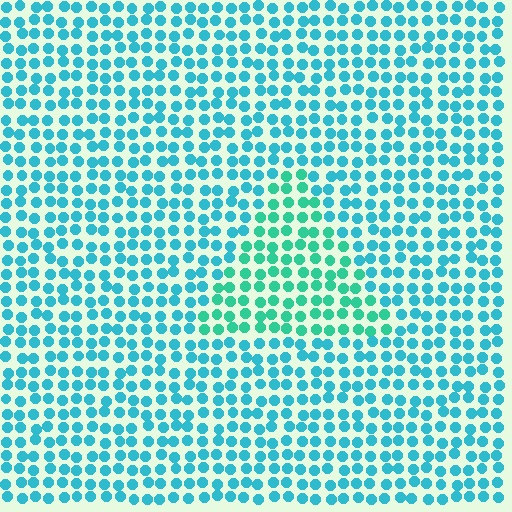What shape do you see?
I see a triangle.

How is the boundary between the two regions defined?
The boundary is defined purely by a slight shift in hue (about 28 degrees). Spacing, size, and orientation are identical on both sides.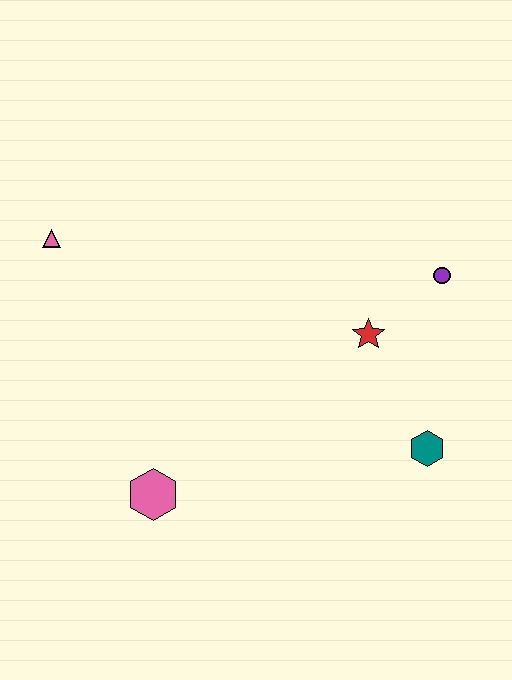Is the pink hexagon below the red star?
Yes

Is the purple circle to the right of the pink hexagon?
Yes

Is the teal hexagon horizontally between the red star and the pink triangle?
No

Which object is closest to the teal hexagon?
The red star is closest to the teal hexagon.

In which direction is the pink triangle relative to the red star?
The pink triangle is to the left of the red star.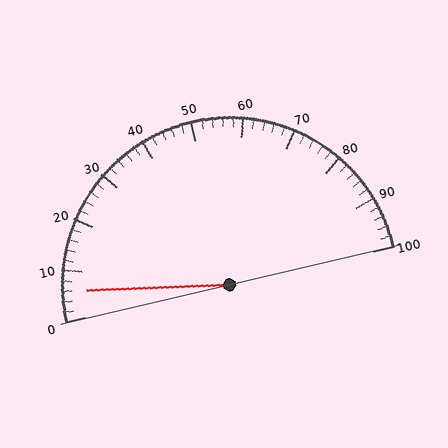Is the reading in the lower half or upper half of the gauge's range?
The reading is in the lower half of the range (0 to 100).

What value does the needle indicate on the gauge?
The needle indicates approximately 6.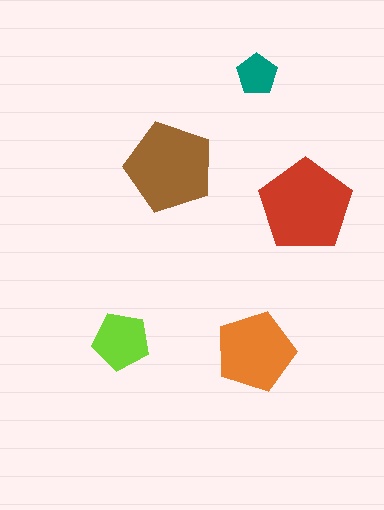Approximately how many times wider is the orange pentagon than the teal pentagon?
About 2 times wider.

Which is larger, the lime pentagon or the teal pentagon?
The lime one.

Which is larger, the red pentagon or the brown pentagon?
The red one.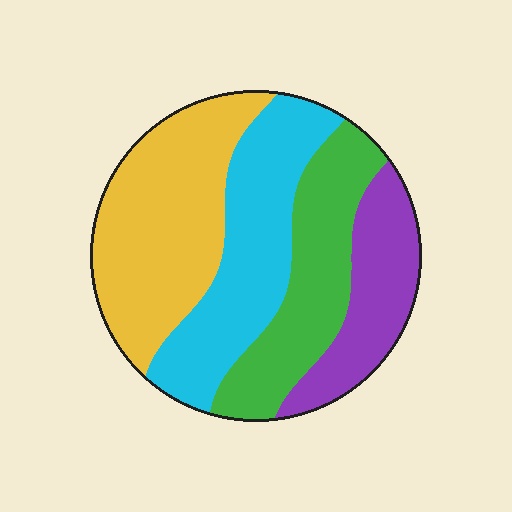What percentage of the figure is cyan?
Cyan takes up about one quarter (1/4) of the figure.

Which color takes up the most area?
Yellow, at roughly 30%.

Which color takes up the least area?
Purple, at roughly 15%.